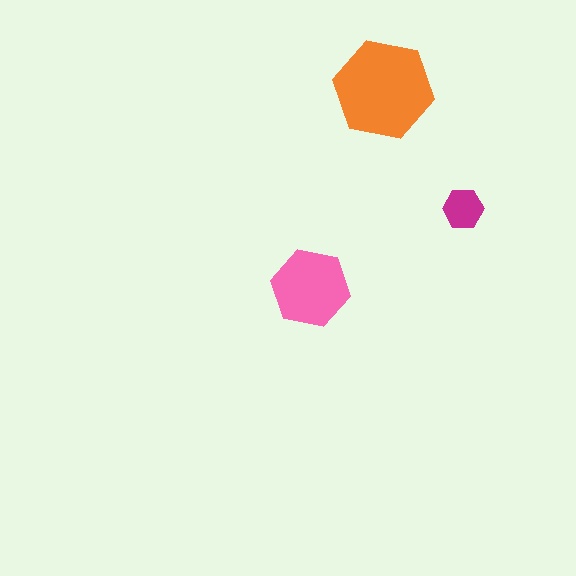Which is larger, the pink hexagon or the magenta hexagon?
The pink one.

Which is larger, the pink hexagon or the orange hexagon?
The orange one.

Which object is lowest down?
The pink hexagon is bottommost.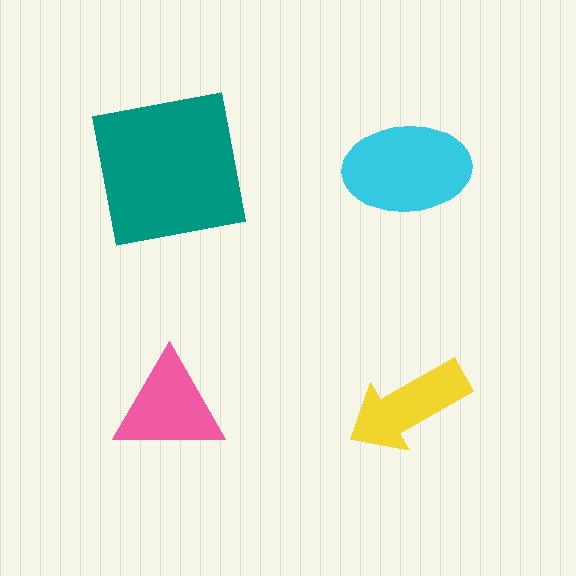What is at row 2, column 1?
A pink triangle.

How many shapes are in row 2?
2 shapes.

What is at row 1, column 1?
A teal square.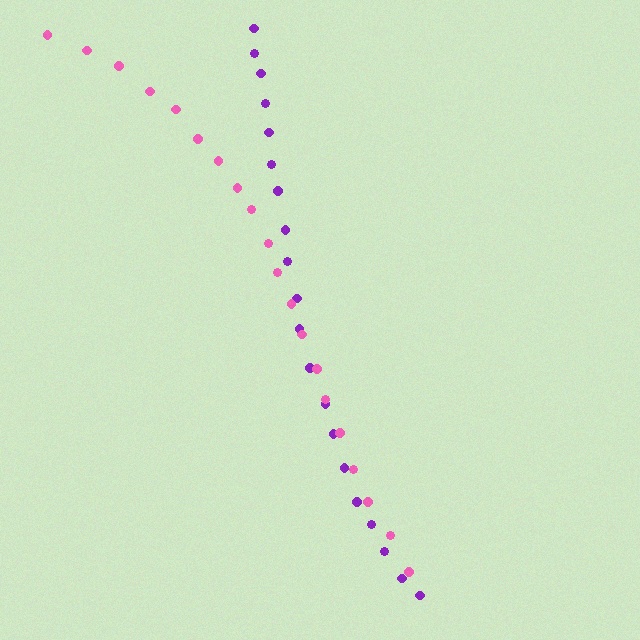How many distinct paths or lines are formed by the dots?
There are 2 distinct paths.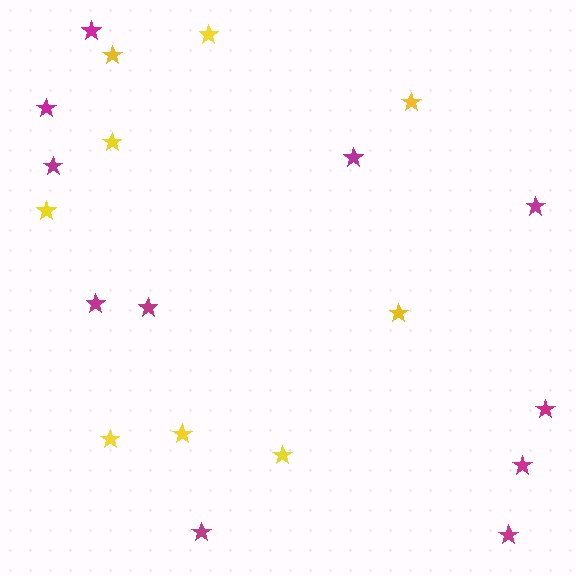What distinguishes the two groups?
There are 2 groups: one group of magenta stars (11) and one group of yellow stars (9).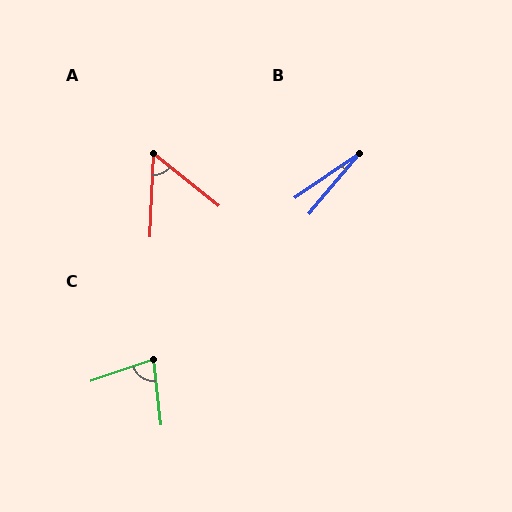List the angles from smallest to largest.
B (16°), A (54°), C (77°).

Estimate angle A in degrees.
Approximately 54 degrees.